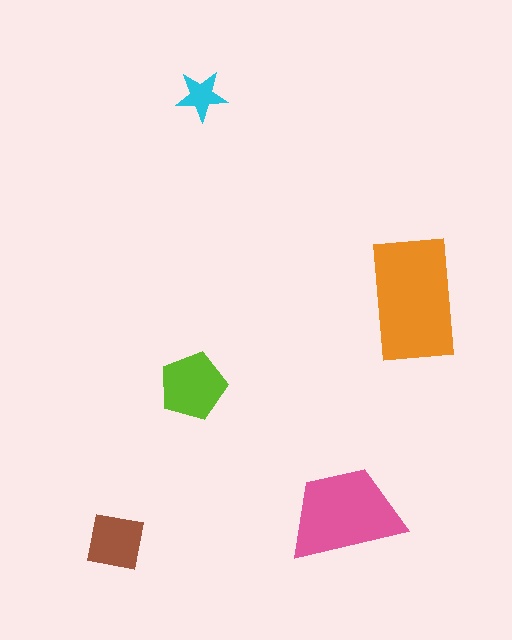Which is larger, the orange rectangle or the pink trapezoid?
The orange rectangle.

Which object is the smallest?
The cyan star.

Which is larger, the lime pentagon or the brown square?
The lime pentagon.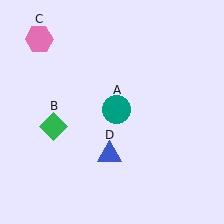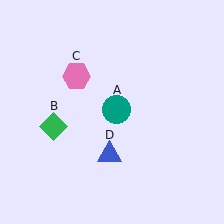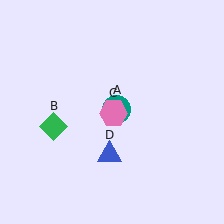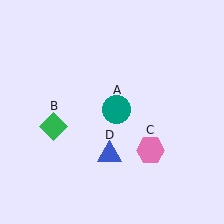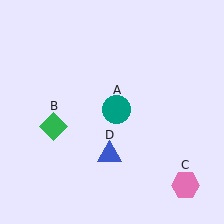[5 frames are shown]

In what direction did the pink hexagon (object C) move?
The pink hexagon (object C) moved down and to the right.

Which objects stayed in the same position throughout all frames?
Teal circle (object A) and green diamond (object B) and blue triangle (object D) remained stationary.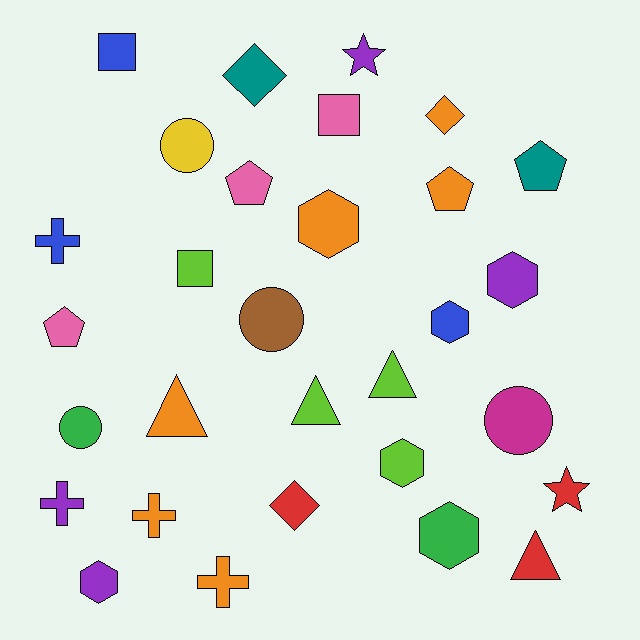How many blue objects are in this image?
There are 3 blue objects.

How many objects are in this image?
There are 30 objects.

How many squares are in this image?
There are 3 squares.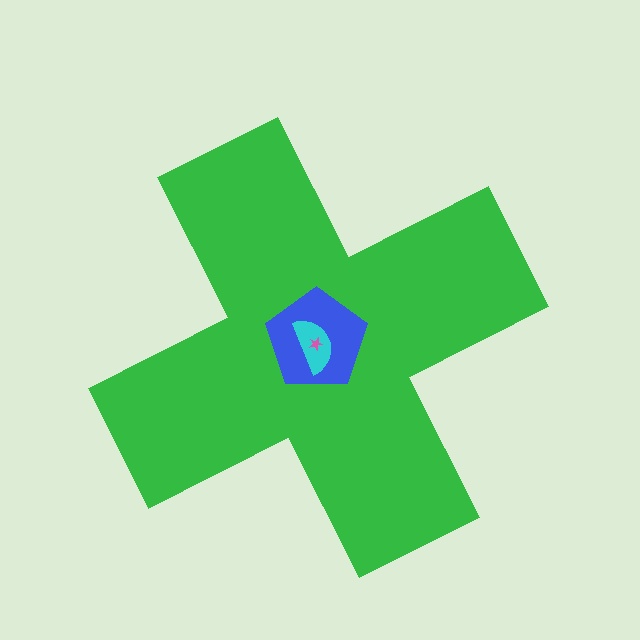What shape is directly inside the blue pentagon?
The cyan semicircle.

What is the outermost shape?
The green cross.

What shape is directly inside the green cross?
The blue pentagon.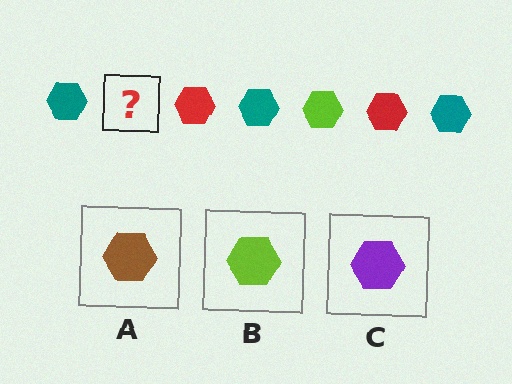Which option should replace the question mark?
Option B.